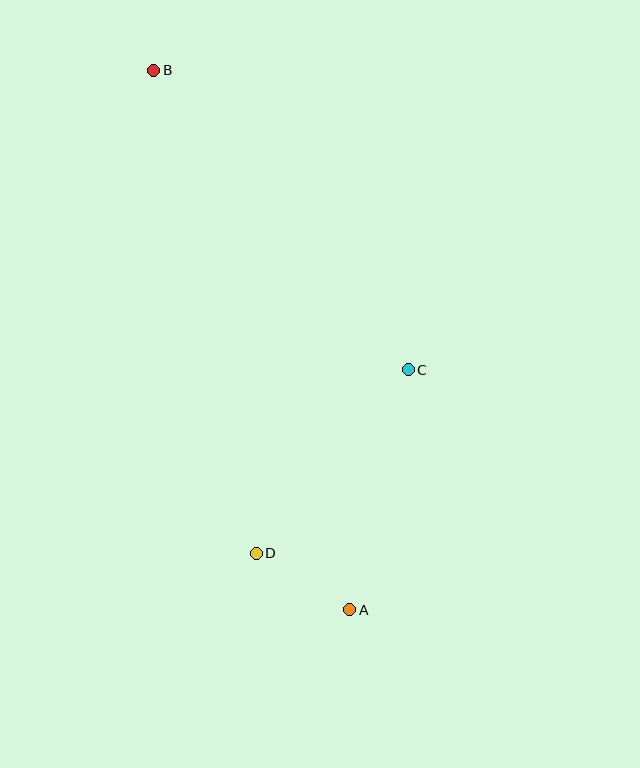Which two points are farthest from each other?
Points A and B are farthest from each other.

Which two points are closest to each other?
Points A and D are closest to each other.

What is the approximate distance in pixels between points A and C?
The distance between A and C is approximately 247 pixels.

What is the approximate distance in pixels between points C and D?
The distance between C and D is approximately 238 pixels.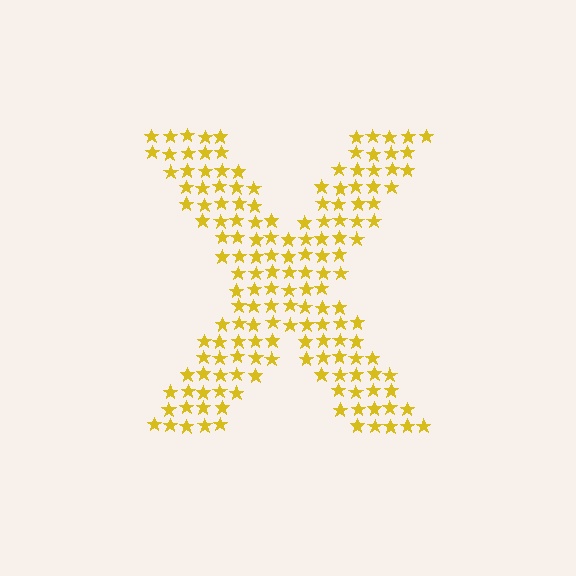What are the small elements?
The small elements are stars.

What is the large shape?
The large shape is the letter X.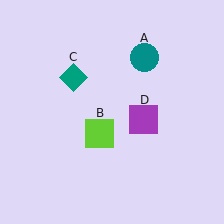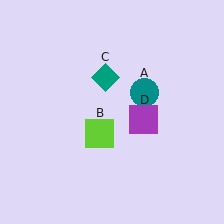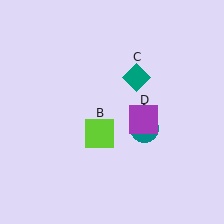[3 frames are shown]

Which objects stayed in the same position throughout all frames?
Lime square (object B) and purple square (object D) remained stationary.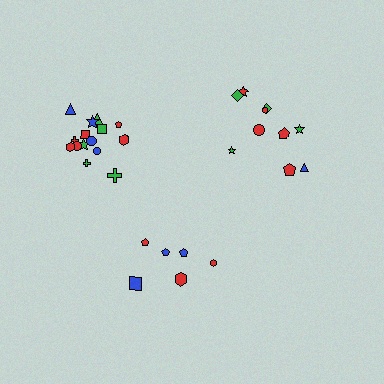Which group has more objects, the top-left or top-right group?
The top-left group.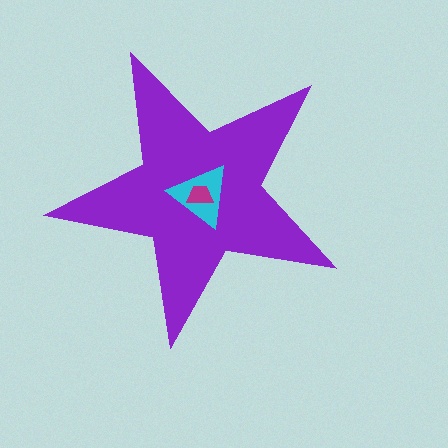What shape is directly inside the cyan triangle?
The magenta trapezoid.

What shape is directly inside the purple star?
The cyan triangle.